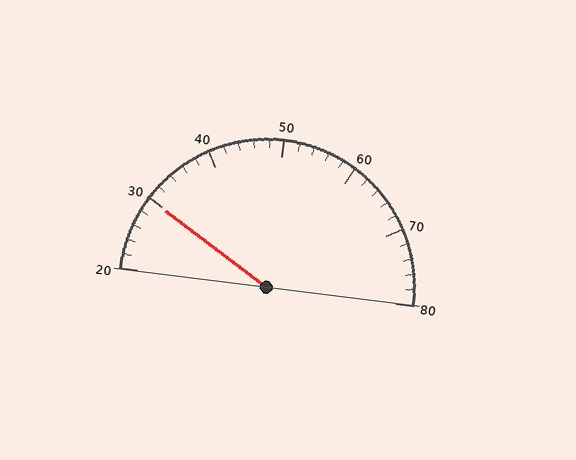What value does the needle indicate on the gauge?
The needle indicates approximately 30.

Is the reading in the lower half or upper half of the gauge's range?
The reading is in the lower half of the range (20 to 80).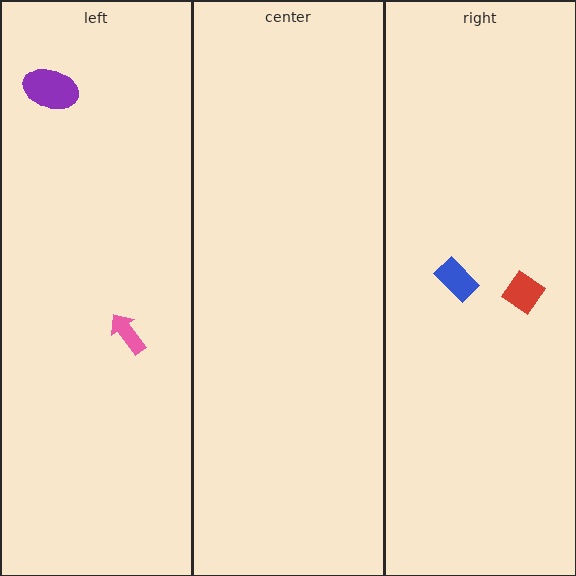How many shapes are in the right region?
2.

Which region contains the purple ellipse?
The left region.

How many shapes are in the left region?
2.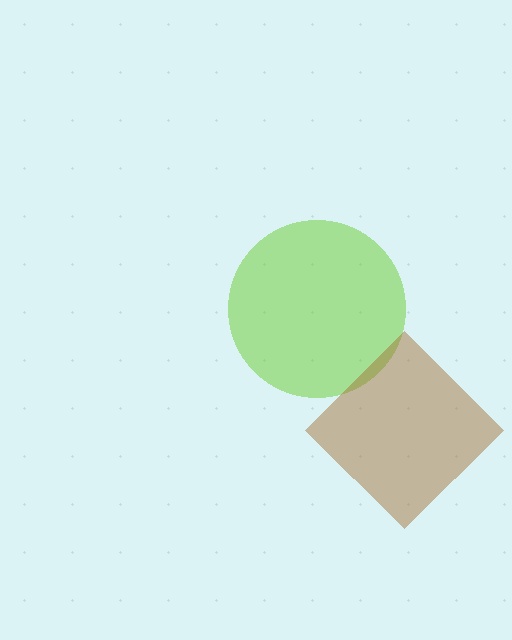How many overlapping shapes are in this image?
There are 2 overlapping shapes in the image.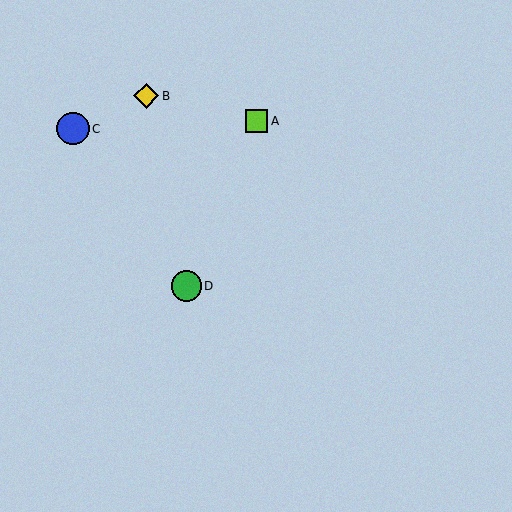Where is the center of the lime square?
The center of the lime square is at (257, 121).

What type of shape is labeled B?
Shape B is a yellow diamond.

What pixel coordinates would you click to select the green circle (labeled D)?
Click at (186, 286) to select the green circle D.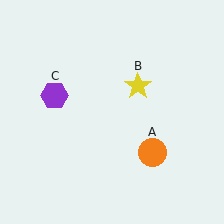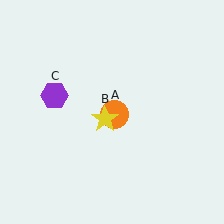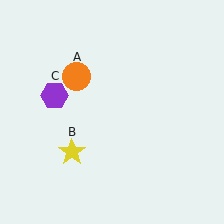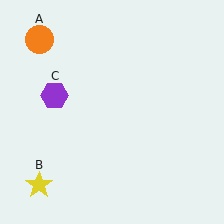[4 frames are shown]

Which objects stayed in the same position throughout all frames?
Purple hexagon (object C) remained stationary.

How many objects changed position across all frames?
2 objects changed position: orange circle (object A), yellow star (object B).